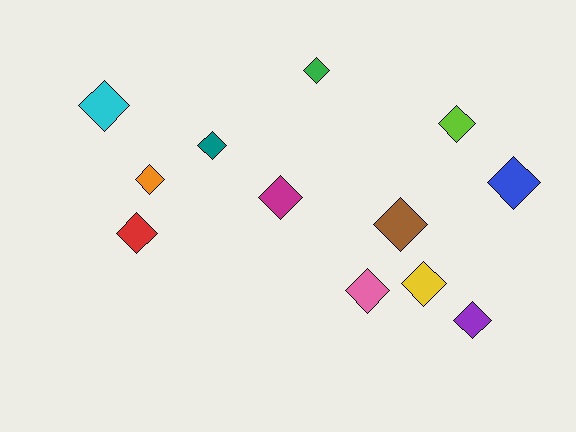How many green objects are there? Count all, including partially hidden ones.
There is 1 green object.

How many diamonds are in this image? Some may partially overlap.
There are 12 diamonds.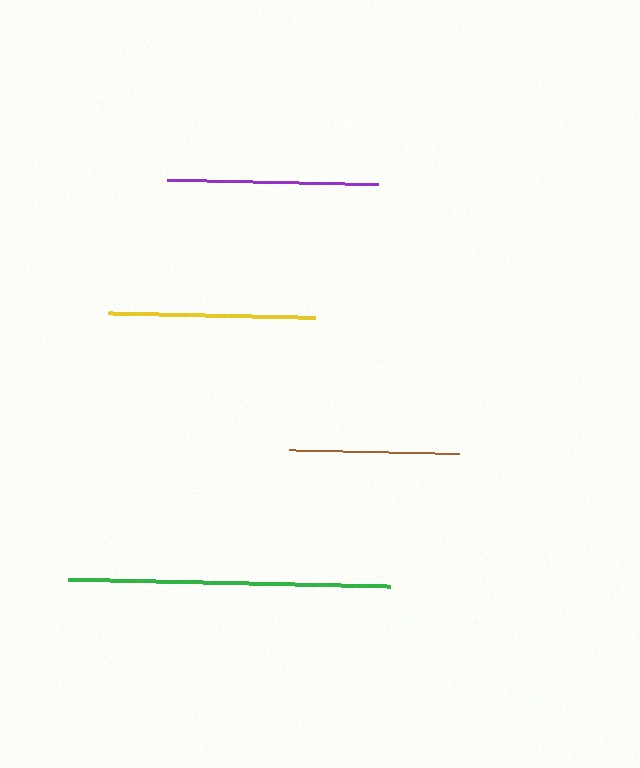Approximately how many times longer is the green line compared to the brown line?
The green line is approximately 1.9 times the length of the brown line.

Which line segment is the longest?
The green line is the longest at approximately 322 pixels.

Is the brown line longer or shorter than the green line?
The green line is longer than the brown line.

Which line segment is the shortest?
The brown line is the shortest at approximately 170 pixels.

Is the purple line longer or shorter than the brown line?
The purple line is longer than the brown line.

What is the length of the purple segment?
The purple segment is approximately 210 pixels long.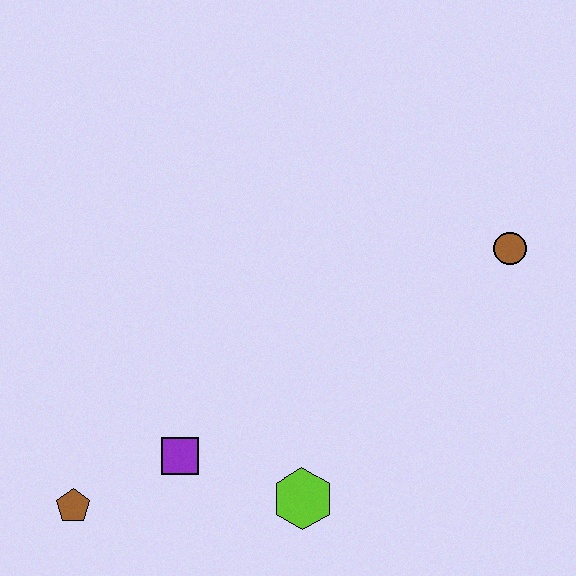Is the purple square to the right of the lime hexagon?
No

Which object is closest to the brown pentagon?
The purple square is closest to the brown pentagon.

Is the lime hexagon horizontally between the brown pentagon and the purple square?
No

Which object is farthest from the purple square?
The brown circle is farthest from the purple square.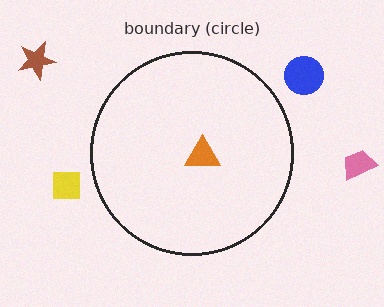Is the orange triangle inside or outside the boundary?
Inside.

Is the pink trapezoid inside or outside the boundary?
Outside.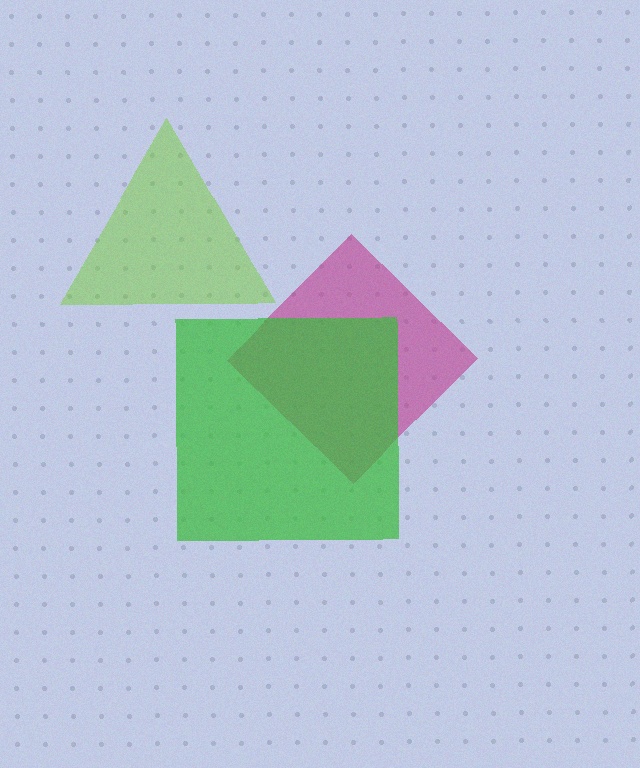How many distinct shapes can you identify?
There are 3 distinct shapes: a lime triangle, a magenta diamond, a green square.